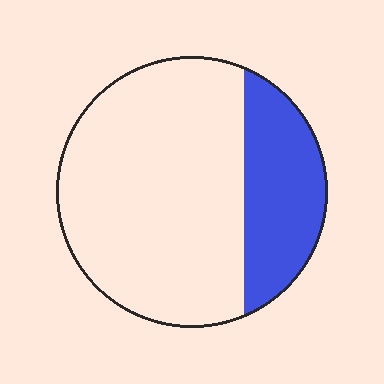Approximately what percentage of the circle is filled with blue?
Approximately 25%.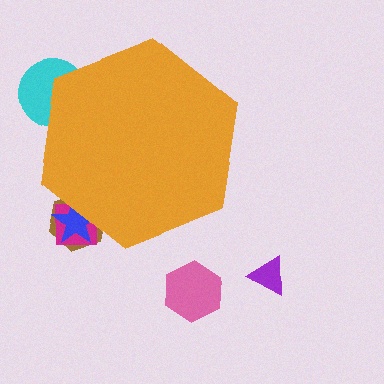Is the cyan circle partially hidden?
Yes, the cyan circle is partially hidden behind the orange hexagon.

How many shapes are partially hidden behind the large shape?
4 shapes are partially hidden.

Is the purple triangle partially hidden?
No, the purple triangle is fully visible.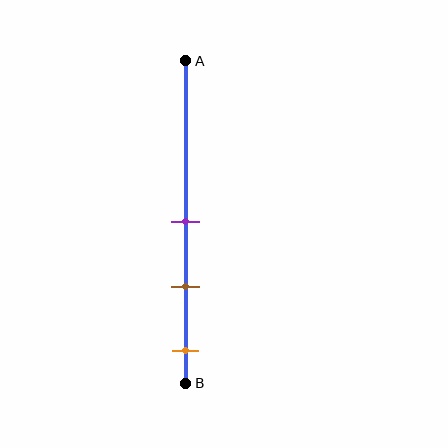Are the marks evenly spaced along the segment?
Yes, the marks are approximately evenly spaced.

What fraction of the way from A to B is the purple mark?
The purple mark is approximately 50% (0.5) of the way from A to B.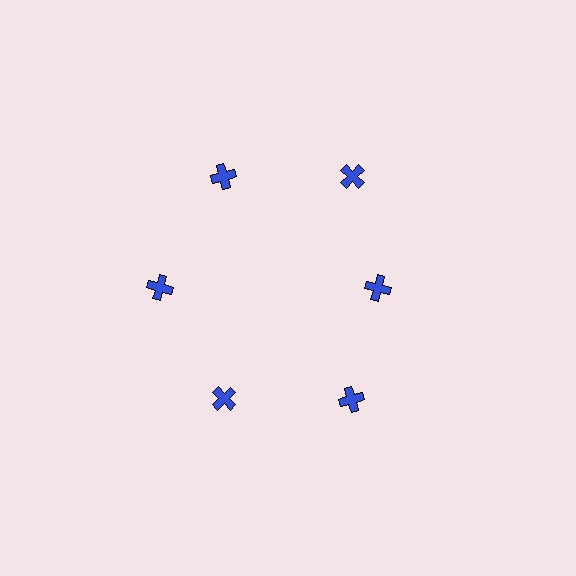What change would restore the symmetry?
The symmetry would be restored by moving it outward, back onto the ring so that all 6 crosses sit at equal angles and equal distance from the center.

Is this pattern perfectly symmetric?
No. The 6 blue crosses are arranged in a ring, but one element near the 3 o'clock position is pulled inward toward the center, breaking the 6-fold rotational symmetry.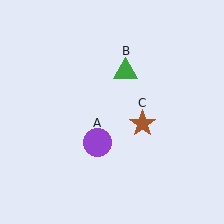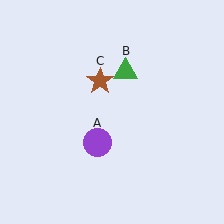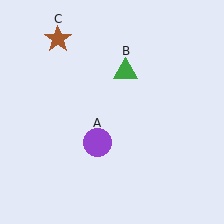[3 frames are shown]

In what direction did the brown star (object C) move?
The brown star (object C) moved up and to the left.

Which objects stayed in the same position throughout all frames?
Purple circle (object A) and green triangle (object B) remained stationary.